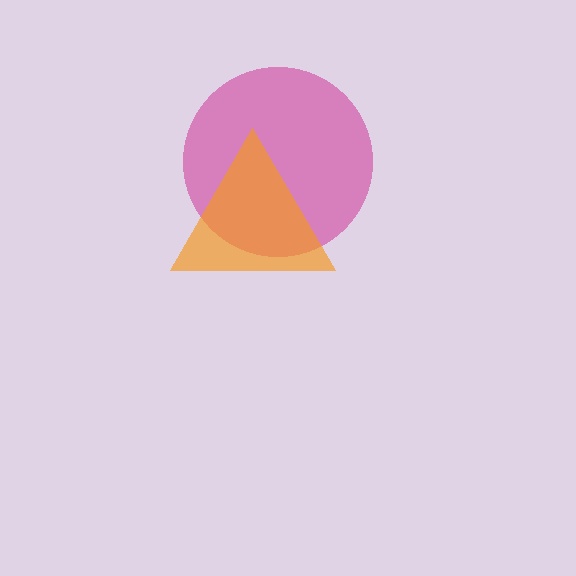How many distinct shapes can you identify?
There are 2 distinct shapes: a magenta circle, an orange triangle.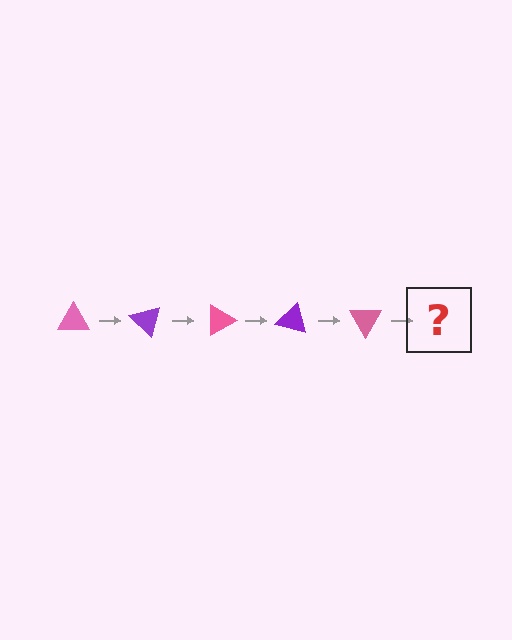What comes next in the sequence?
The next element should be a purple triangle, rotated 225 degrees from the start.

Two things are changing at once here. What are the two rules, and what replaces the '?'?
The two rules are that it rotates 45 degrees each step and the color cycles through pink and purple. The '?' should be a purple triangle, rotated 225 degrees from the start.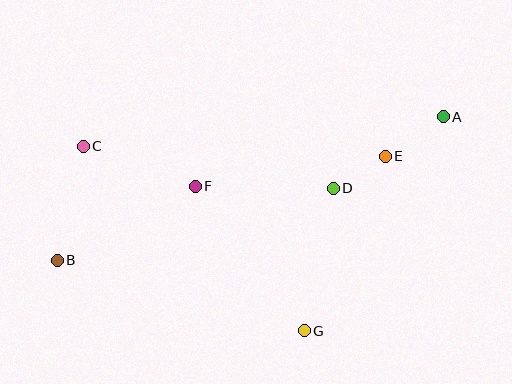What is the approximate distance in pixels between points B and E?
The distance between B and E is approximately 344 pixels.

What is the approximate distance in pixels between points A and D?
The distance between A and D is approximately 131 pixels.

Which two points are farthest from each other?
Points A and B are farthest from each other.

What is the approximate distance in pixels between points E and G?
The distance between E and G is approximately 193 pixels.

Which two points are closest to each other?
Points D and E are closest to each other.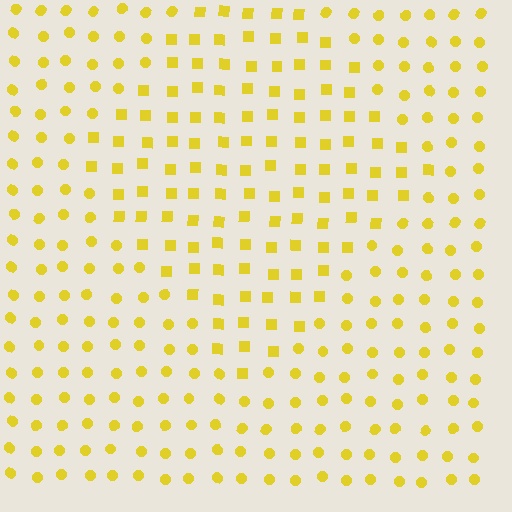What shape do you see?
I see a diamond.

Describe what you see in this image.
The image is filled with small yellow elements arranged in a uniform grid. A diamond-shaped region contains squares, while the surrounding area contains circles. The boundary is defined purely by the change in element shape.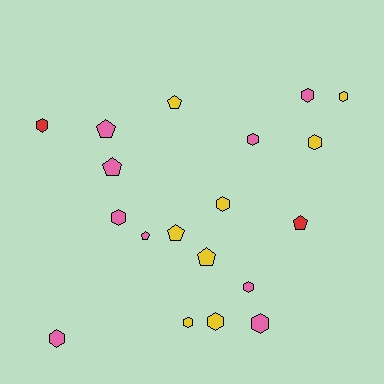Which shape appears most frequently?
Hexagon, with 12 objects.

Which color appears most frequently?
Pink, with 9 objects.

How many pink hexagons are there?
There are 6 pink hexagons.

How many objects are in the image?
There are 19 objects.